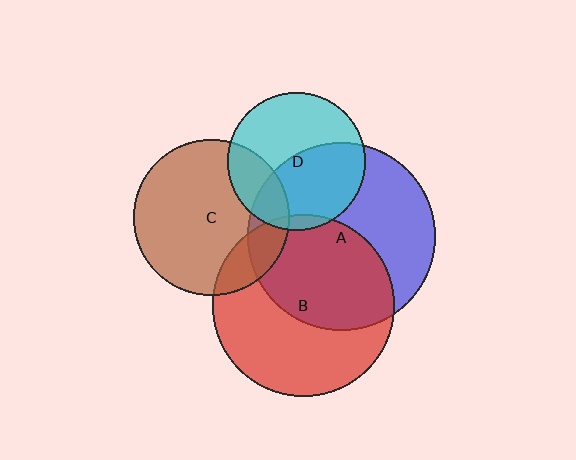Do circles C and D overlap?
Yes.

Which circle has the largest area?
Circle A (blue).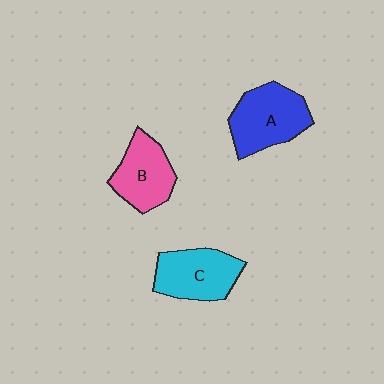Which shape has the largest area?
Shape A (blue).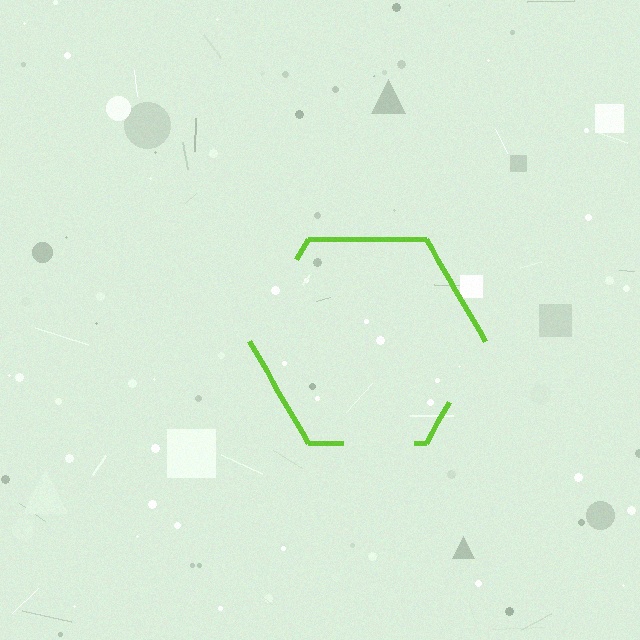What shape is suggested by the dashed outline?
The dashed outline suggests a hexagon.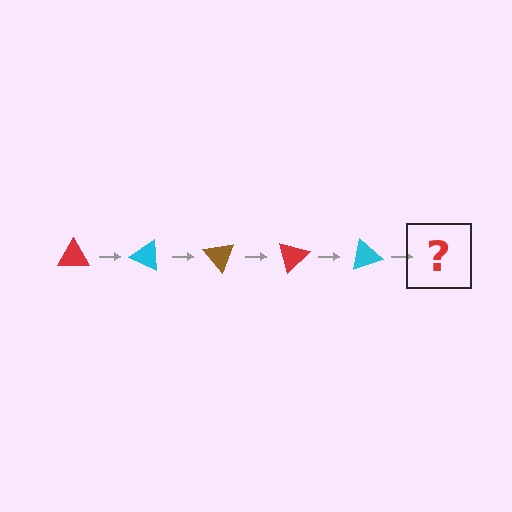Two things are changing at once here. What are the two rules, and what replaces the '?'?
The two rules are that it rotates 25 degrees each step and the color cycles through red, cyan, and brown. The '?' should be a brown triangle, rotated 125 degrees from the start.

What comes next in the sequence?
The next element should be a brown triangle, rotated 125 degrees from the start.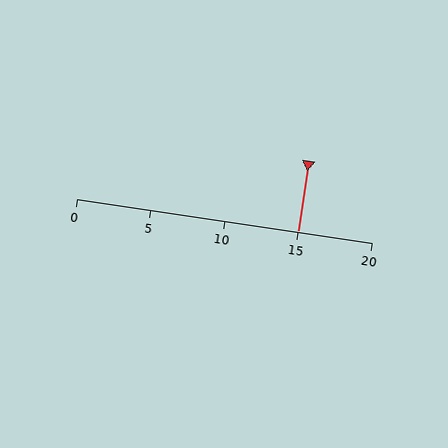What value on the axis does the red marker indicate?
The marker indicates approximately 15.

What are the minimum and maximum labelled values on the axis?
The axis runs from 0 to 20.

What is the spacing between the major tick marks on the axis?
The major ticks are spaced 5 apart.